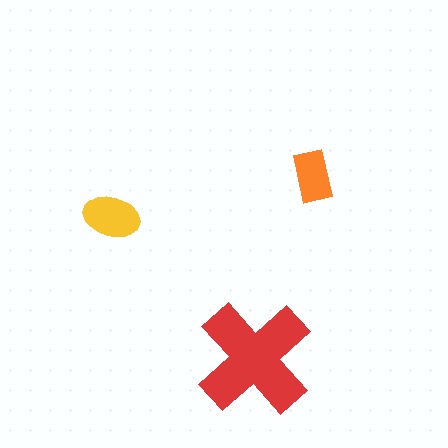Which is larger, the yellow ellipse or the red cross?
The red cross.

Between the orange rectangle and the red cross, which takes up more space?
The red cross.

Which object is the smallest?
The orange rectangle.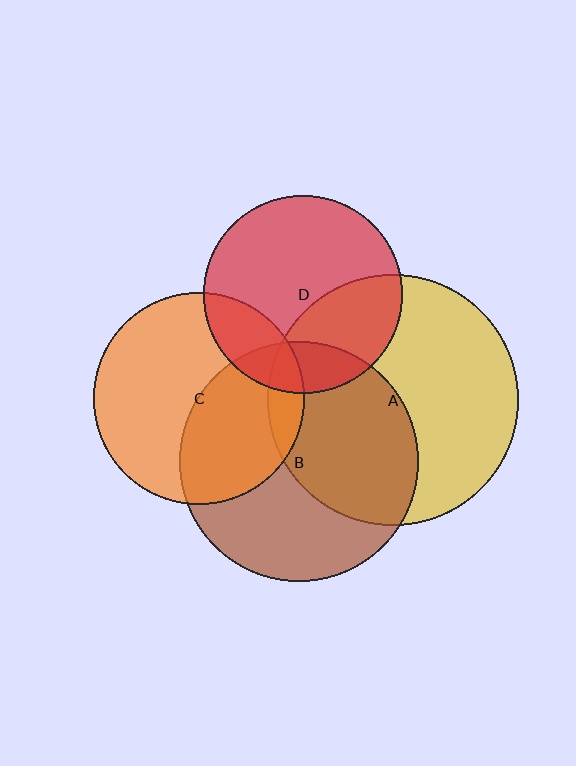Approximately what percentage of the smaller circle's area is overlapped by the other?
Approximately 10%.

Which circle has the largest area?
Circle A (yellow).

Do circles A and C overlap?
Yes.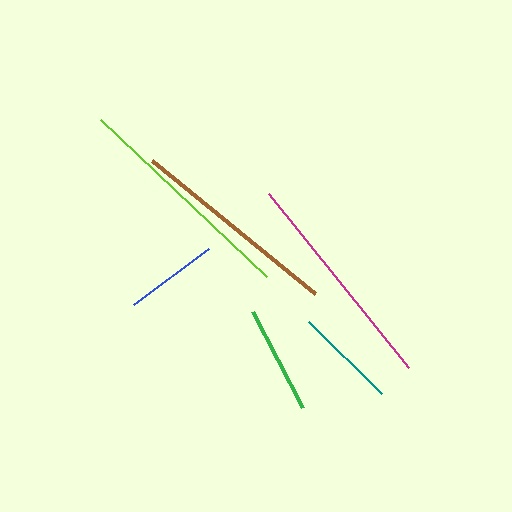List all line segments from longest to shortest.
From longest to shortest: lime, magenta, brown, green, teal, blue.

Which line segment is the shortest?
The blue line is the shortest at approximately 94 pixels.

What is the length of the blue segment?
The blue segment is approximately 94 pixels long.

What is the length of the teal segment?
The teal segment is approximately 103 pixels long.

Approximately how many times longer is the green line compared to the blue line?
The green line is approximately 1.2 times the length of the blue line.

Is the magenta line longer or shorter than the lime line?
The lime line is longer than the magenta line.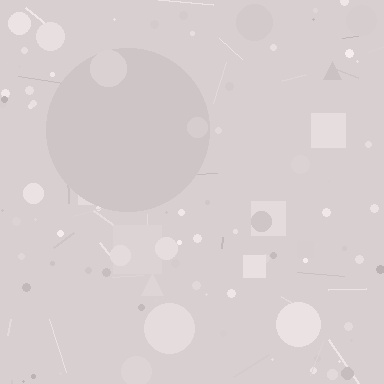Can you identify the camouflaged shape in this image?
The camouflaged shape is a circle.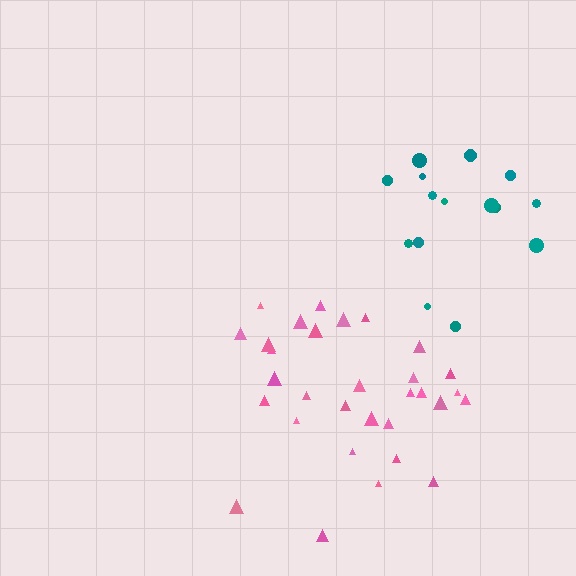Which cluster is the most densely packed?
Pink.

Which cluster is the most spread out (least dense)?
Teal.